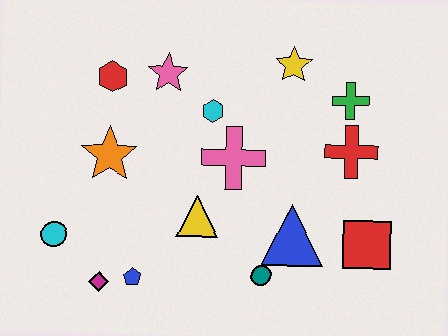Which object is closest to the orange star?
The red hexagon is closest to the orange star.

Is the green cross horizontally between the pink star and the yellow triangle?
No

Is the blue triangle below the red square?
No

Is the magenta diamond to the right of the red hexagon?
No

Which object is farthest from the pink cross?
The cyan circle is farthest from the pink cross.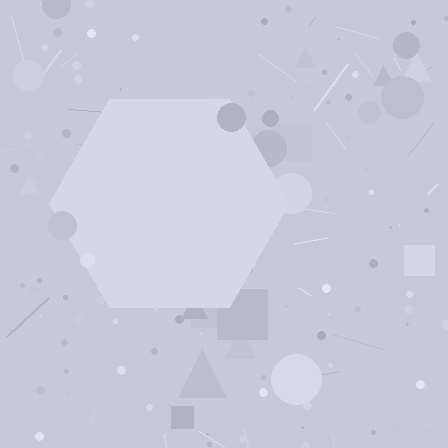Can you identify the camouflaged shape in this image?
The camouflaged shape is a hexagon.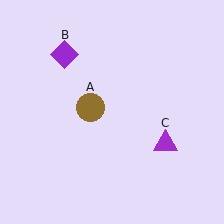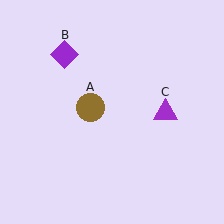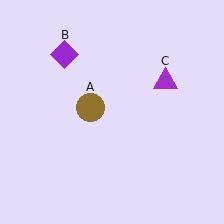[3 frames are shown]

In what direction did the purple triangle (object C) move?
The purple triangle (object C) moved up.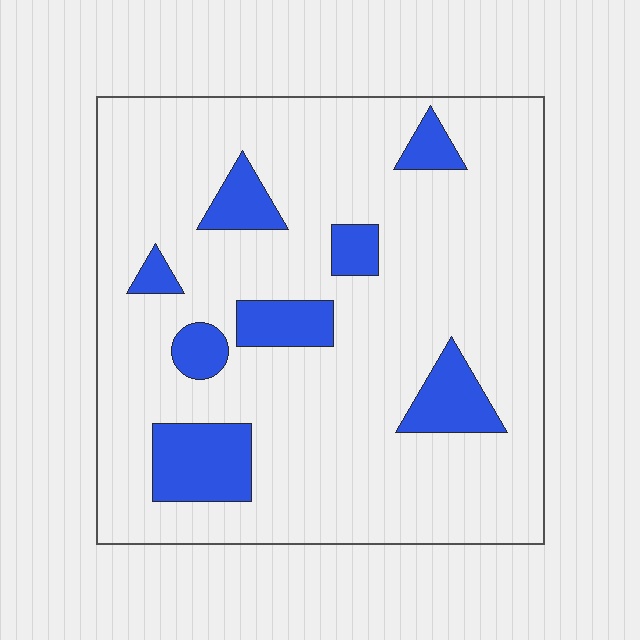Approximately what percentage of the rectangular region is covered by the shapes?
Approximately 15%.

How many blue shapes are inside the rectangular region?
8.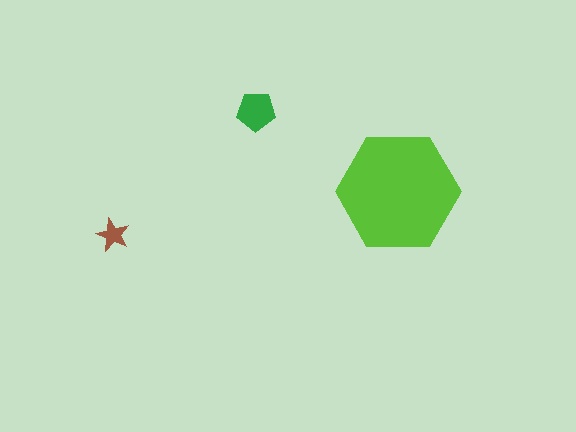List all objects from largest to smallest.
The lime hexagon, the green pentagon, the brown star.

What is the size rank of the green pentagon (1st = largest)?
2nd.